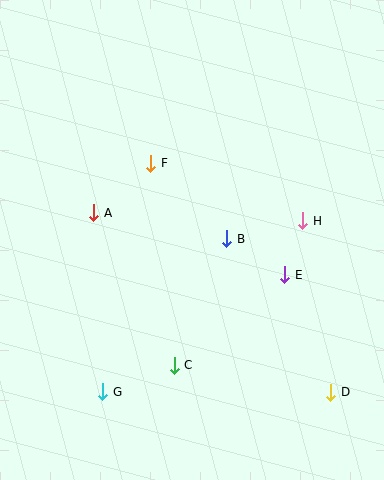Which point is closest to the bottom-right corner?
Point D is closest to the bottom-right corner.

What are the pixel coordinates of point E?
Point E is at (285, 275).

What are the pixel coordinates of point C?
Point C is at (174, 365).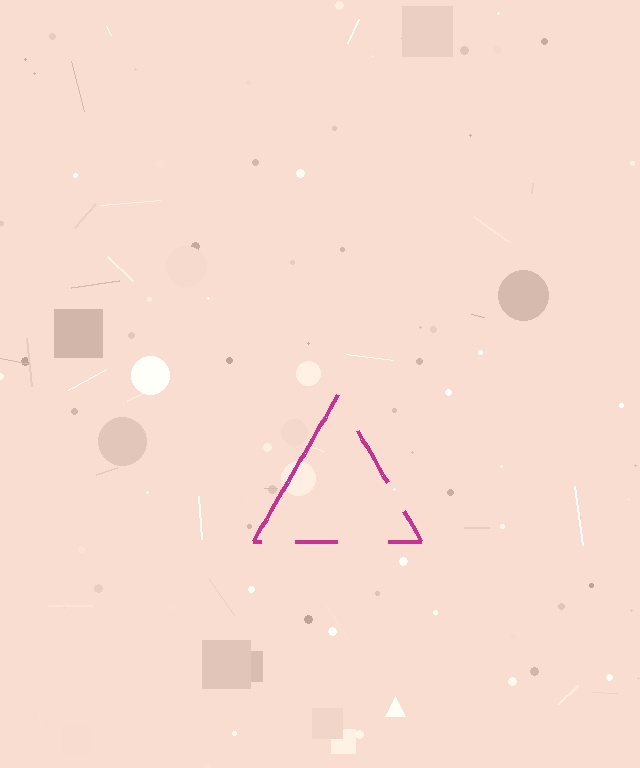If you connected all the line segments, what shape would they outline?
They would outline a triangle.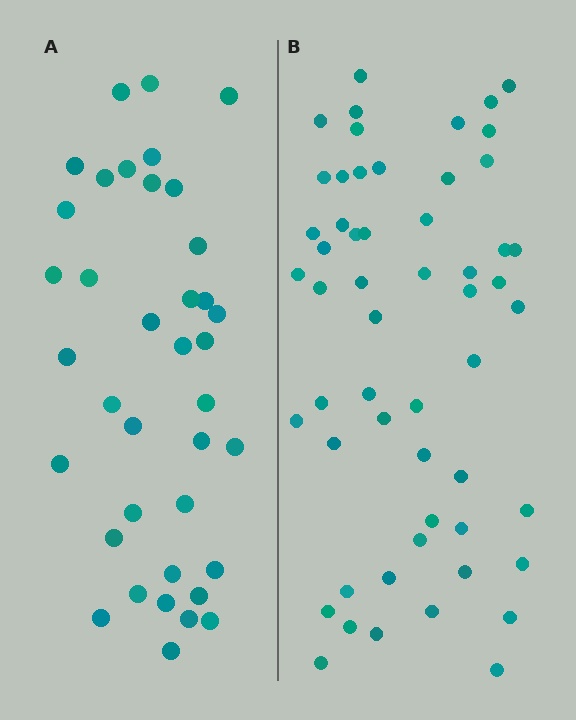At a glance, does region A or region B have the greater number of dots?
Region B (the right region) has more dots.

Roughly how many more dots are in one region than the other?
Region B has approximately 15 more dots than region A.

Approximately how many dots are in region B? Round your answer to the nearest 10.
About 60 dots. (The exact count is 55, which rounds to 60.)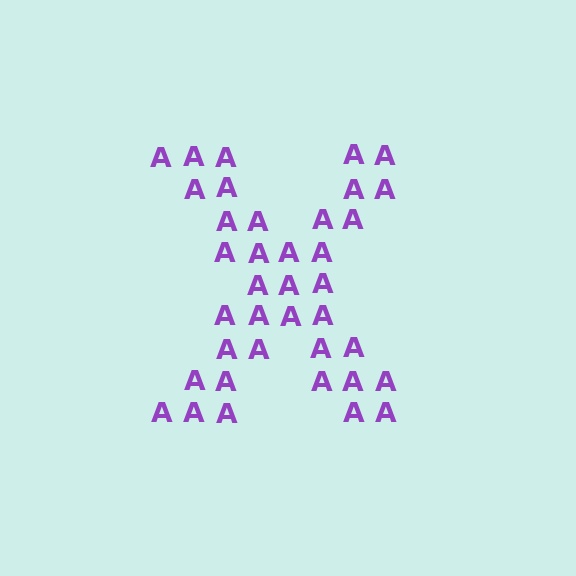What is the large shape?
The large shape is the letter X.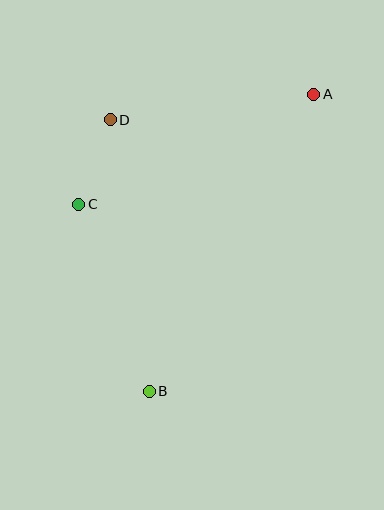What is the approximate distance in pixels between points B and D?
The distance between B and D is approximately 274 pixels.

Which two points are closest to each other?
Points C and D are closest to each other.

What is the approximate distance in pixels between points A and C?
The distance between A and C is approximately 260 pixels.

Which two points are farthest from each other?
Points A and B are farthest from each other.